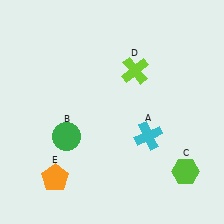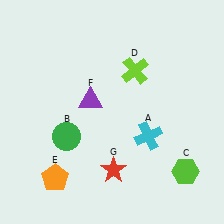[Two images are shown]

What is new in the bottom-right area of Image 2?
A red star (G) was added in the bottom-right area of Image 2.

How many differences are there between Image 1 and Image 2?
There are 2 differences between the two images.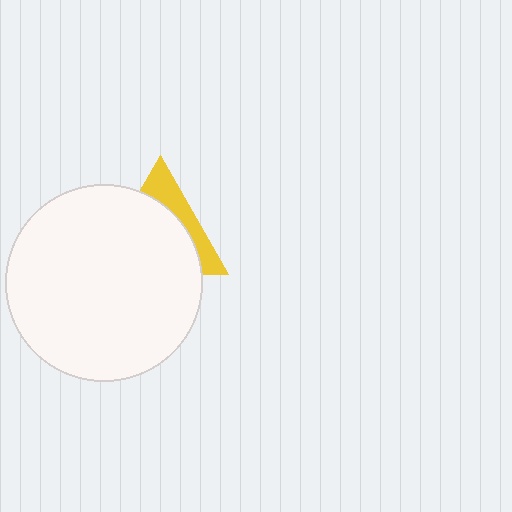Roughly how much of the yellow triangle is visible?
A small part of it is visible (roughly 30%).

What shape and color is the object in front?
The object in front is a white circle.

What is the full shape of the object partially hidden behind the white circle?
The partially hidden object is a yellow triangle.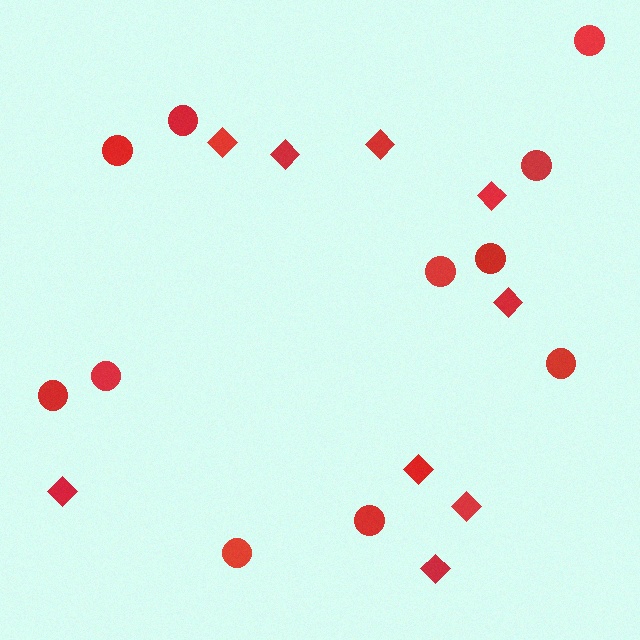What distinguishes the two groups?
There are 2 groups: one group of circles (11) and one group of diamonds (9).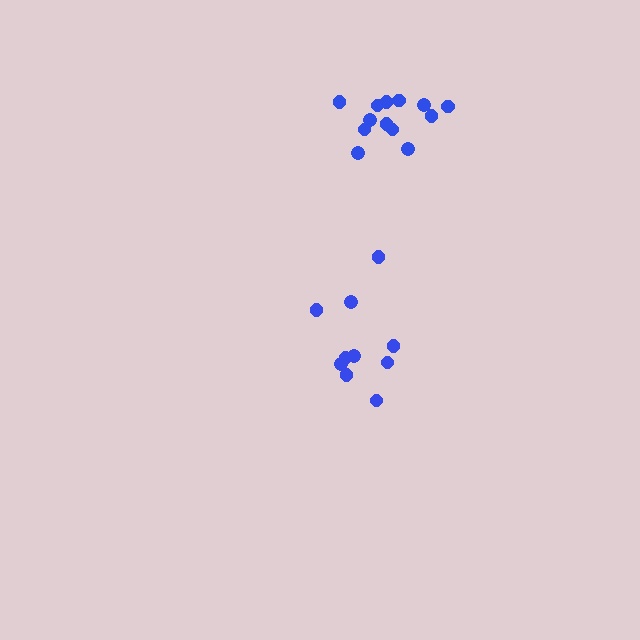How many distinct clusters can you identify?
There are 2 distinct clusters.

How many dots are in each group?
Group 1: 10 dots, Group 2: 13 dots (23 total).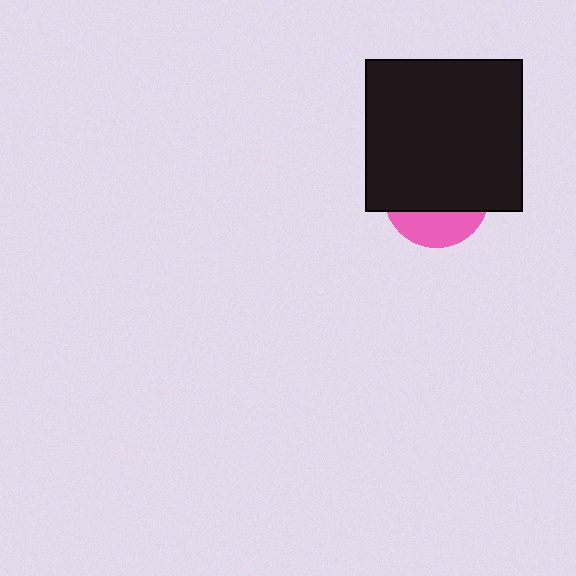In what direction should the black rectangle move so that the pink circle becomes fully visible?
The black rectangle should move up. That is the shortest direction to clear the overlap and leave the pink circle fully visible.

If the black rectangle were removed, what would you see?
You would see the complete pink circle.